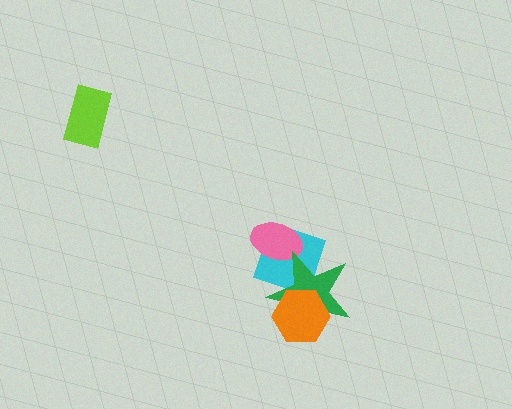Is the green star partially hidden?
Yes, it is partially covered by another shape.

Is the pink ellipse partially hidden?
Yes, it is partially covered by another shape.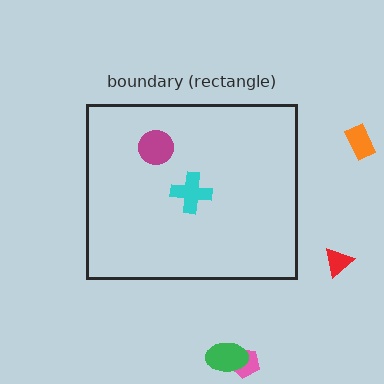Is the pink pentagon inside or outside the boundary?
Outside.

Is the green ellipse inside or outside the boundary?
Outside.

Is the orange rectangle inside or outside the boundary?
Outside.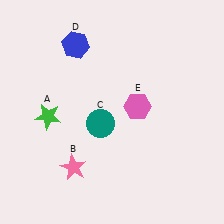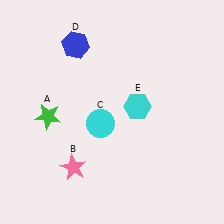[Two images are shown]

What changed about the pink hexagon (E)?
In Image 1, E is pink. In Image 2, it changed to cyan.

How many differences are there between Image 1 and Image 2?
There are 2 differences between the two images.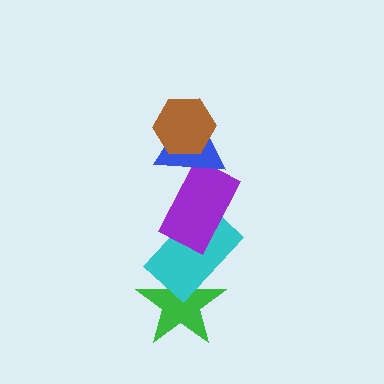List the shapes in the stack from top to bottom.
From top to bottom: the brown hexagon, the blue triangle, the purple rectangle, the cyan rectangle, the green star.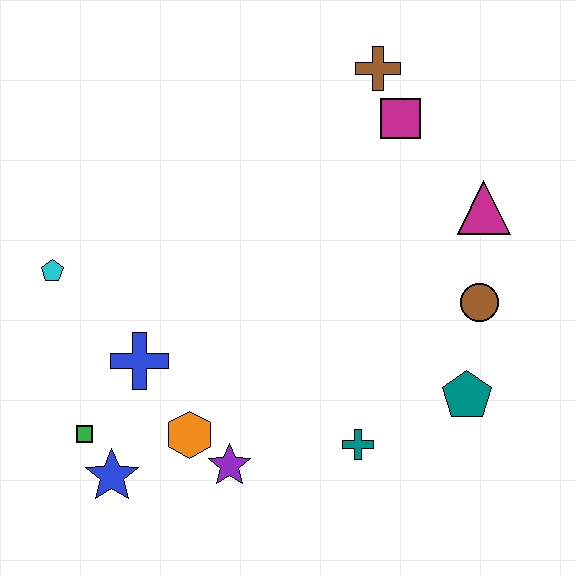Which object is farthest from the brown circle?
The cyan pentagon is farthest from the brown circle.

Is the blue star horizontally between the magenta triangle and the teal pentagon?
No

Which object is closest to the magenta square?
The brown cross is closest to the magenta square.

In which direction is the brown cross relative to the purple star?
The brown cross is above the purple star.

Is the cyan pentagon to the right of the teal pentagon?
No